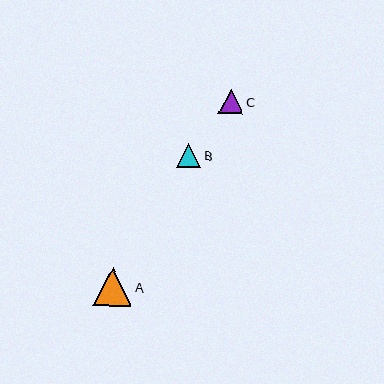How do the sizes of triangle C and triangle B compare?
Triangle C and triangle B are approximately the same size.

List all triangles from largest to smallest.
From largest to smallest: A, C, B.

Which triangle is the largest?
Triangle A is the largest with a size of approximately 39 pixels.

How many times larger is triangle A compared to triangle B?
Triangle A is approximately 1.6 times the size of triangle B.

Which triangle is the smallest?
Triangle B is the smallest with a size of approximately 24 pixels.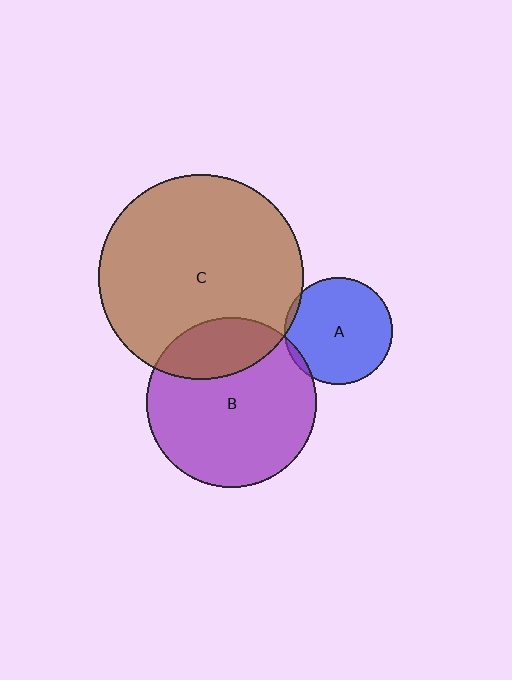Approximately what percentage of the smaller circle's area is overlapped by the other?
Approximately 5%.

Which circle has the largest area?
Circle C (brown).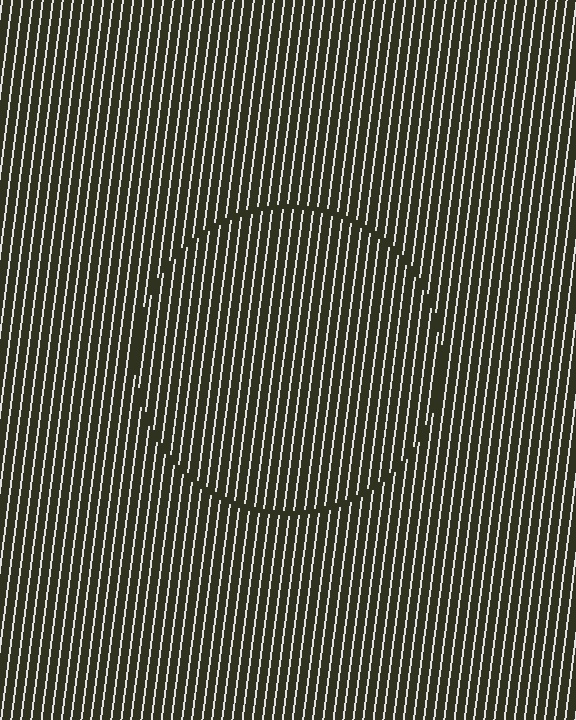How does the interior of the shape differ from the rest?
The interior of the shape contains the same grating, shifted by half a period — the contour is defined by the phase discontinuity where line-ends from the inner and outer gratings abut.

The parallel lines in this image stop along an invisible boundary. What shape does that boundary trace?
An illusory circle. The interior of the shape contains the same grating, shifted by half a period — the contour is defined by the phase discontinuity where line-ends from the inner and outer gratings abut.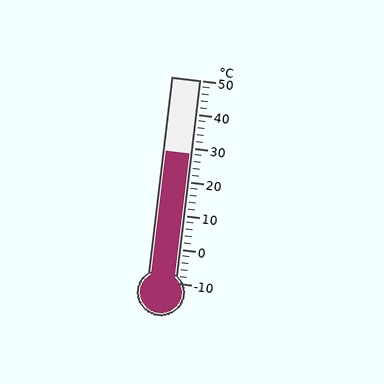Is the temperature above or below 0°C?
The temperature is above 0°C.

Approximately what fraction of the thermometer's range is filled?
The thermometer is filled to approximately 65% of its range.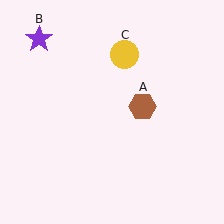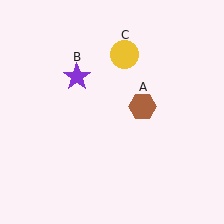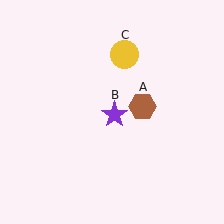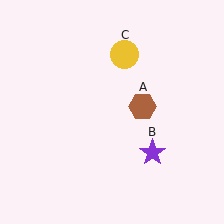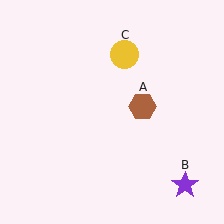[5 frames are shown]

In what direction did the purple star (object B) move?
The purple star (object B) moved down and to the right.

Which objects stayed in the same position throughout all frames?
Brown hexagon (object A) and yellow circle (object C) remained stationary.